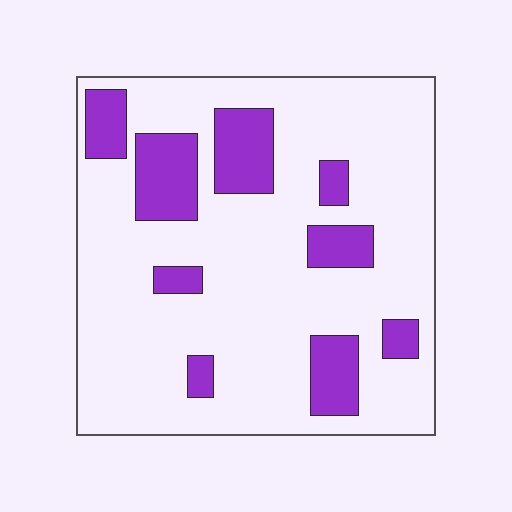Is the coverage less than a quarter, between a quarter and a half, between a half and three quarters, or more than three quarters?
Less than a quarter.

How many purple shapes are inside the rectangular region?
9.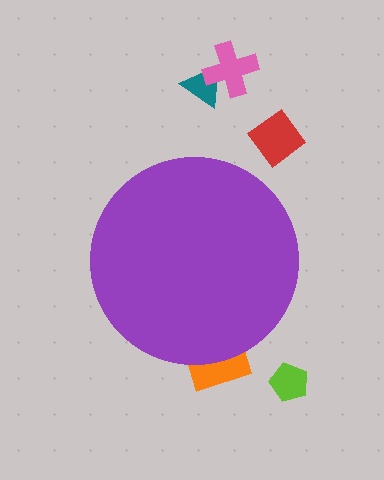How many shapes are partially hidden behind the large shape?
1 shape is partially hidden.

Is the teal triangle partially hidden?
No, the teal triangle is fully visible.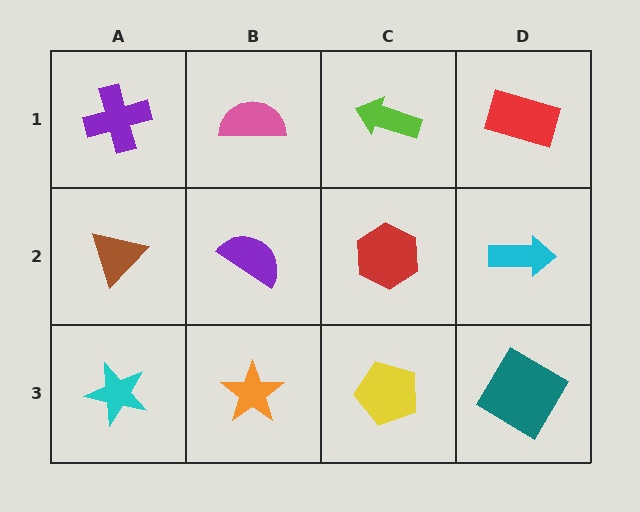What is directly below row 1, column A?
A brown triangle.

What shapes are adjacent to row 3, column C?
A red hexagon (row 2, column C), an orange star (row 3, column B), a teal diamond (row 3, column D).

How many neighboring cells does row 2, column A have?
3.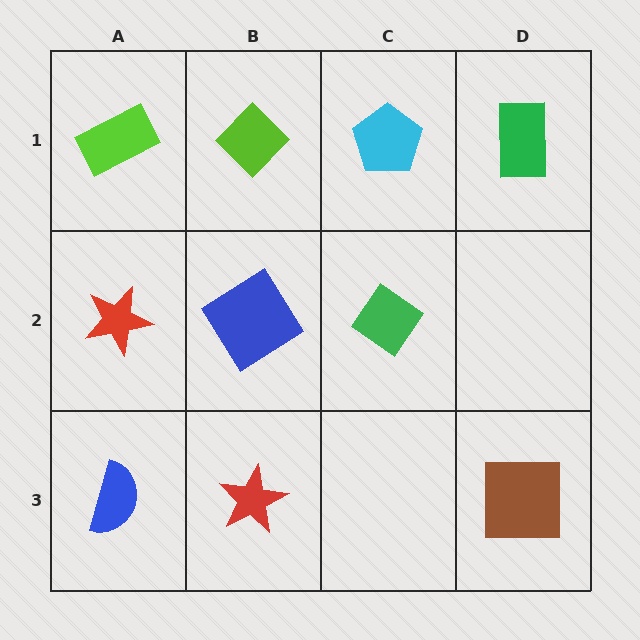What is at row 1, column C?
A cyan pentagon.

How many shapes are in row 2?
3 shapes.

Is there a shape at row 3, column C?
No, that cell is empty.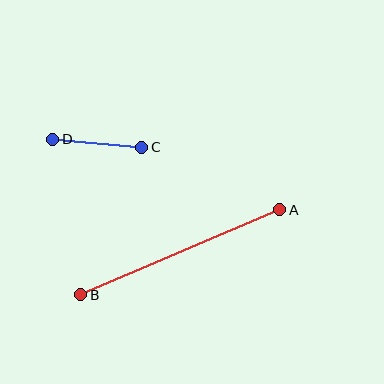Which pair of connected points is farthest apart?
Points A and B are farthest apart.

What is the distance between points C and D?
The distance is approximately 89 pixels.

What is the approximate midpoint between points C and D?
The midpoint is at approximately (97, 143) pixels.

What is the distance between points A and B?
The distance is approximately 216 pixels.